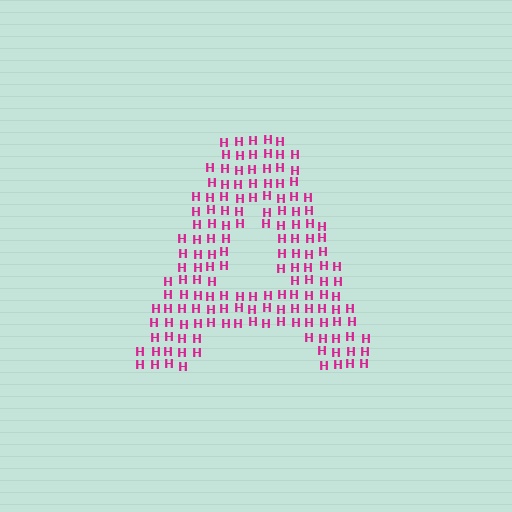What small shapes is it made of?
It is made of small letter H's.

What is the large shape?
The large shape is the letter A.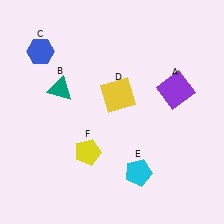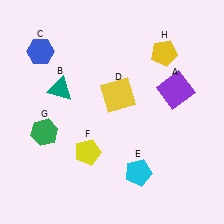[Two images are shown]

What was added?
A green hexagon (G), a yellow pentagon (H) were added in Image 2.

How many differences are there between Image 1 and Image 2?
There are 2 differences between the two images.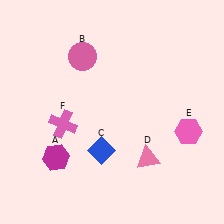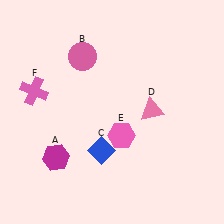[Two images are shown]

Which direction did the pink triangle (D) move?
The pink triangle (D) moved up.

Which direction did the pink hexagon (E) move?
The pink hexagon (E) moved left.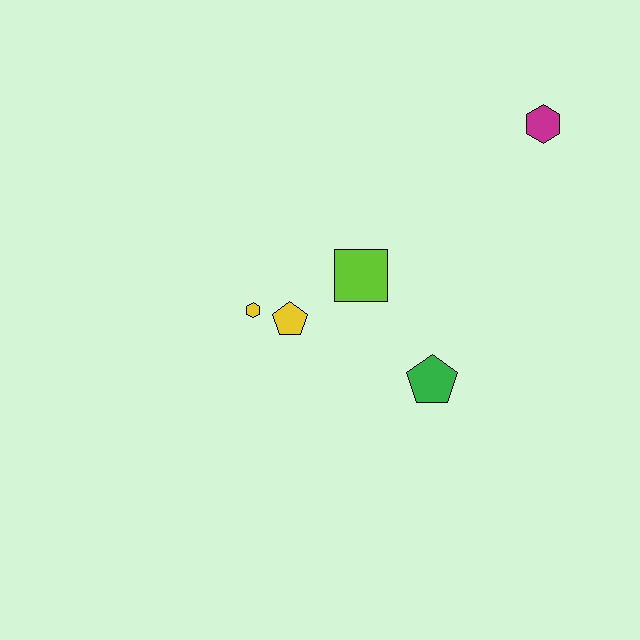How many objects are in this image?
There are 5 objects.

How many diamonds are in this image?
There are no diamonds.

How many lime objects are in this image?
There is 1 lime object.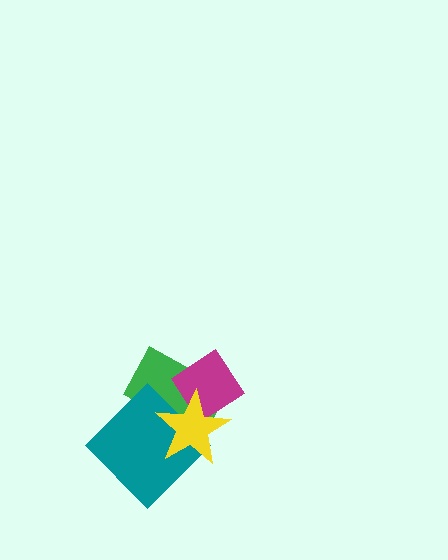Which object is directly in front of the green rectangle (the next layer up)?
The magenta diamond is directly in front of the green rectangle.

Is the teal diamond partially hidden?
Yes, it is partially covered by another shape.